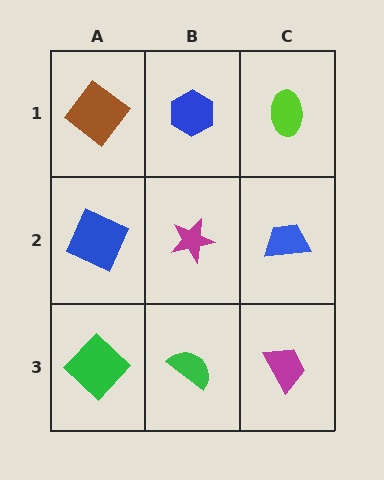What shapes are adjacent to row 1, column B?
A magenta star (row 2, column B), a brown diamond (row 1, column A), a lime ellipse (row 1, column C).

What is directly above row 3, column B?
A magenta star.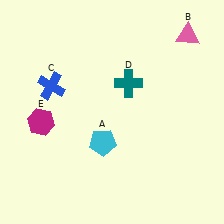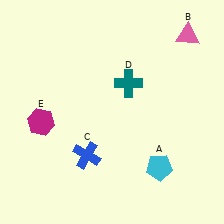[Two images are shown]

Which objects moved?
The objects that moved are: the cyan pentagon (A), the blue cross (C).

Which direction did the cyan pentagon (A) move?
The cyan pentagon (A) moved right.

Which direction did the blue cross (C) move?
The blue cross (C) moved down.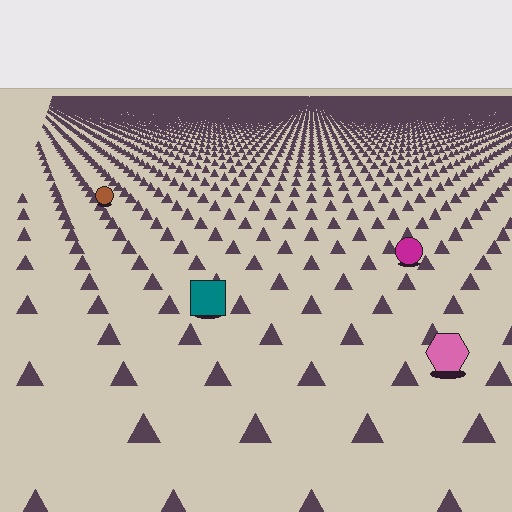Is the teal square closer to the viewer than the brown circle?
Yes. The teal square is closer — you can tell from the texture gradient: the ground texture is coarser near it.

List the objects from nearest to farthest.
From nearest to farthest: the pink hexagon, the teal square, the magenta circle, the brown circle.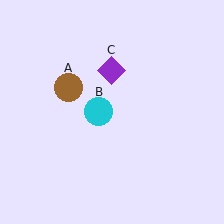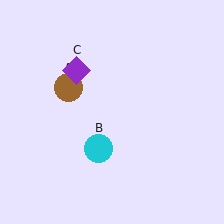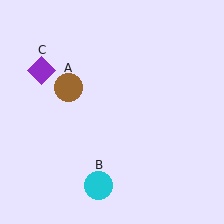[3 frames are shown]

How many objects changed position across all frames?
2 objects changed position: cyan circle (object B), purple diamond (object C).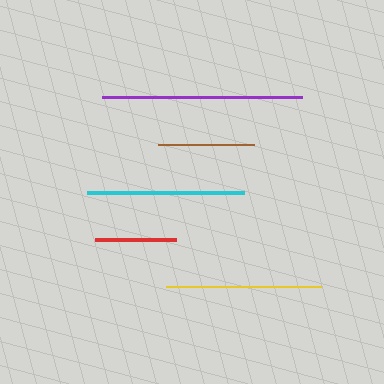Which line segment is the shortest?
The red line is the shortest at approximately 80 pixels.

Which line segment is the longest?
The purple line is the longest at approximately 200 pixels.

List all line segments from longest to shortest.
From longest to shortest: purple, cyan, yellow, brown, red.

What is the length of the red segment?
The red segment is approximately 80 pixels long.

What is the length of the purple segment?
The purple segment is approximately 200 pixels long.